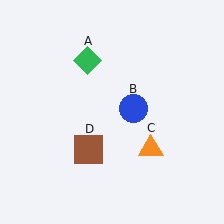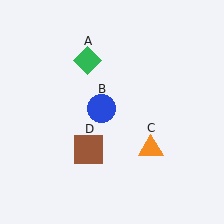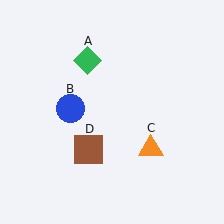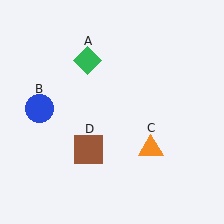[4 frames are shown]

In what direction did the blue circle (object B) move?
The blue circle (object B) moved left.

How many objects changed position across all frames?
1 object changed position: blue circle (object B).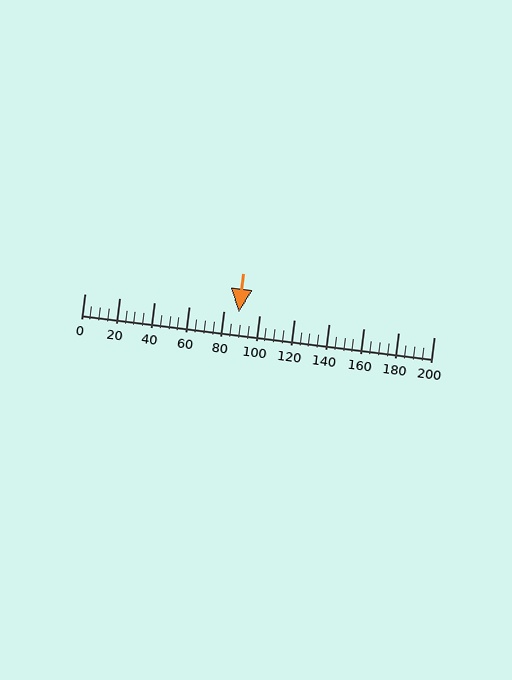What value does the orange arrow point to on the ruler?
The orange arrow points to approximately 89.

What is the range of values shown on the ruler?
The ruler shows values from 0 to 200.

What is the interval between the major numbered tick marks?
The major tick marks are spaced 20 units apart.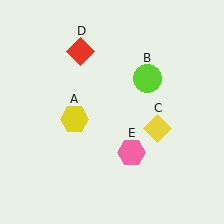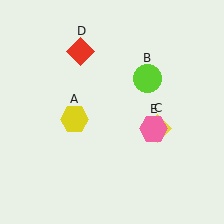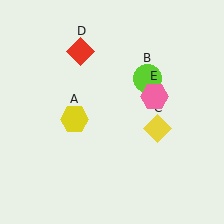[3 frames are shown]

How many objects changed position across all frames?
1 object changed position: pink hexagon (object E).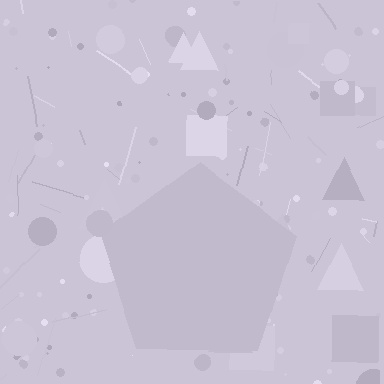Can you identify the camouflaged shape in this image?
The camouflaged shape is a pentagon.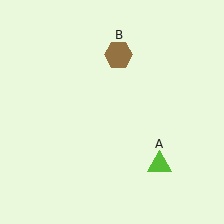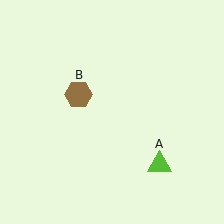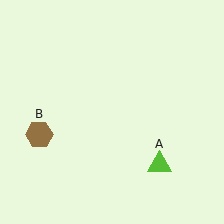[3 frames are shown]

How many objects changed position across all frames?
1 object changed position: brown hexagon (object B).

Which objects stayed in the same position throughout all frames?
Lime triangle (object A) remained stationary.